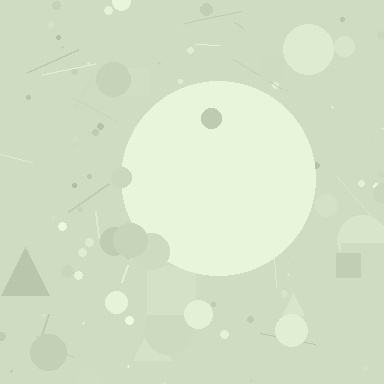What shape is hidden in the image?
A circle is hidden in the image.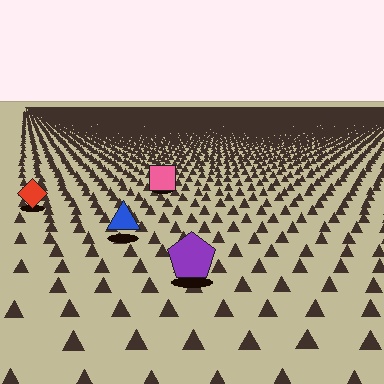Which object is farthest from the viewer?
The pink square is farthest from the viewer. It appears smaller and the ground texture around it is denser.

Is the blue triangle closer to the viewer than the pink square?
Yes. The blue triangle is closer — you can tell from the texture gradient: the ground texture is coarser near it.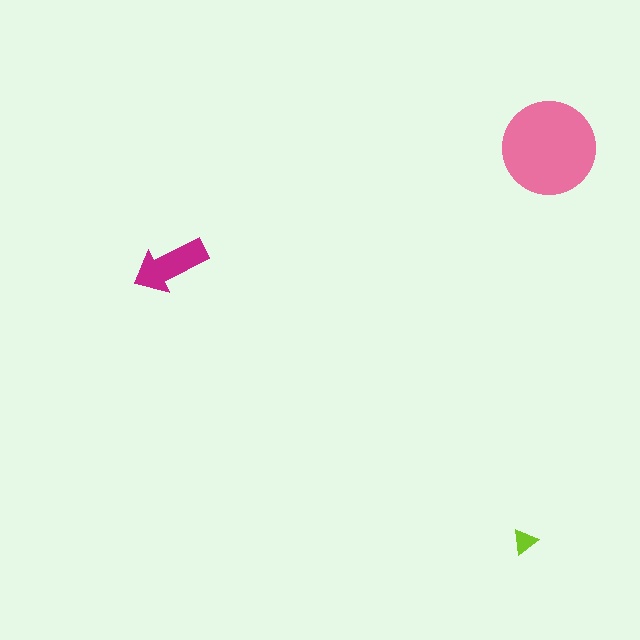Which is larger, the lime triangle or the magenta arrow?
The magenta arrow.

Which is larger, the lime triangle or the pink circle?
The pink circle.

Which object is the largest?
The pink circle.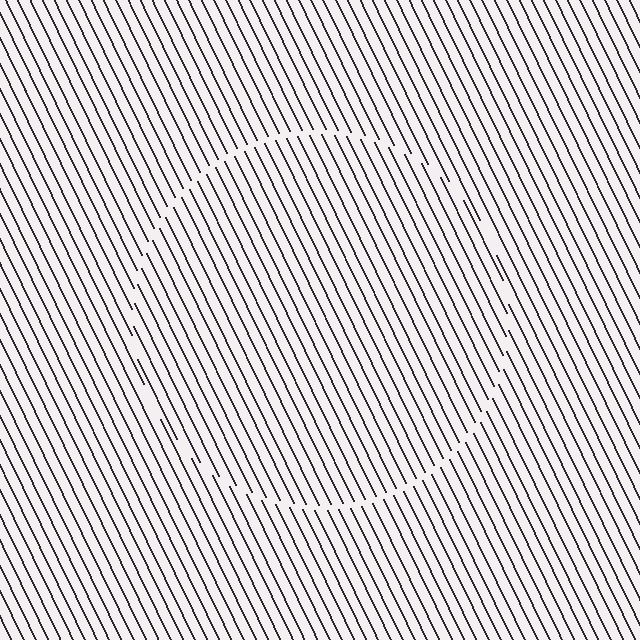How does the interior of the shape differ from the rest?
The interior of the shape contains the same grating, shifted by half a period — the contour is defined by the phase discontinuity where line-ends from the inner and outer gratings abut.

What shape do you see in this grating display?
An illusory circle. The interior of the shape contains the same grating, shifted by half a period — the contour is defined by the phase discontinuity where line-ends from the inner and outer gratings abut.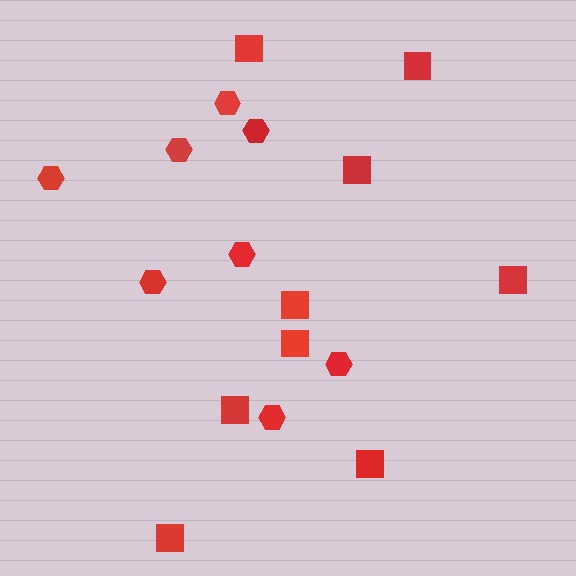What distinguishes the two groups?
There are 2 groups: one group of hexagons (8) and one group of squares (9).